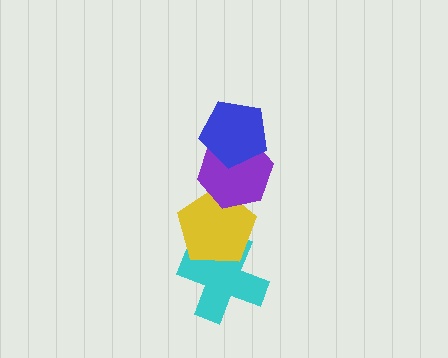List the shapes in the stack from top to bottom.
From top to bottom: the blue pentagon, the purple hexagon, the yellow pentagon, the cyan cross.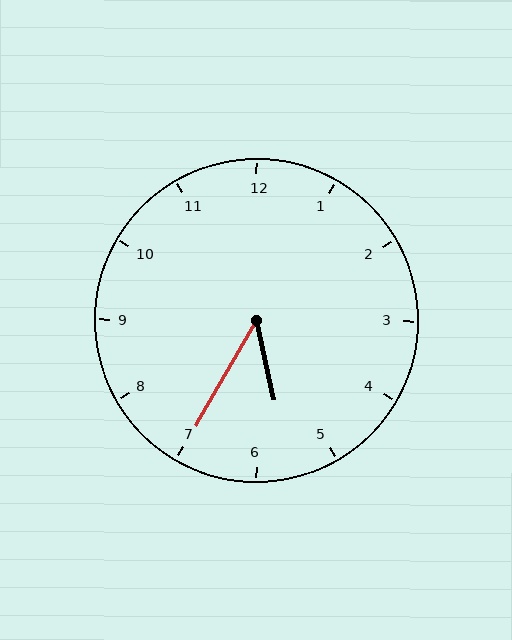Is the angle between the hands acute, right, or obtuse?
It is acute.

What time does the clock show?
5:35.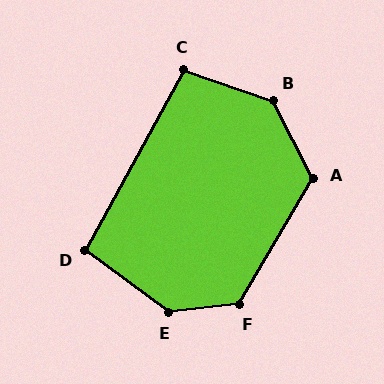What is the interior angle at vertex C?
Approximately 100 degrees (obtuse).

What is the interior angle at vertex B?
Approximately 136 degrees (obtuse).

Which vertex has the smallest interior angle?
D, at approximately 97 degrees.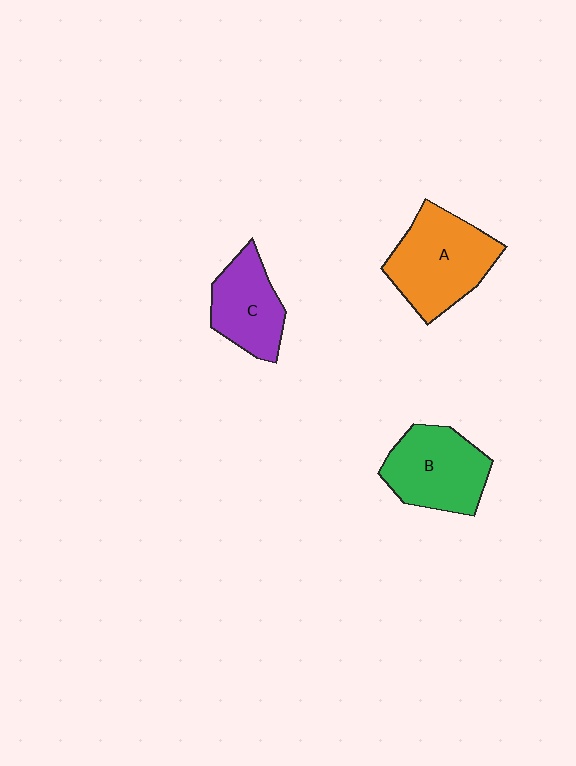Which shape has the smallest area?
Shape C (purple).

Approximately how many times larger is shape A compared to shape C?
Approximately 1.4 times.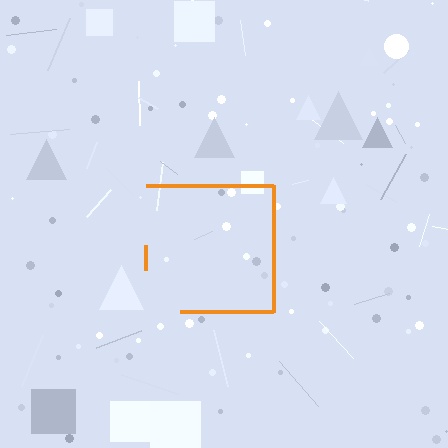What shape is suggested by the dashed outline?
The dashed outline suggests a square.